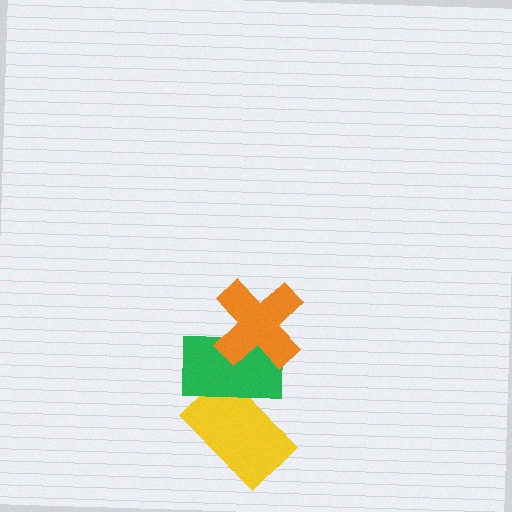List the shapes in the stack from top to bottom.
From top to bottom: the orange cross, the green rectangle, the yellow rectangle.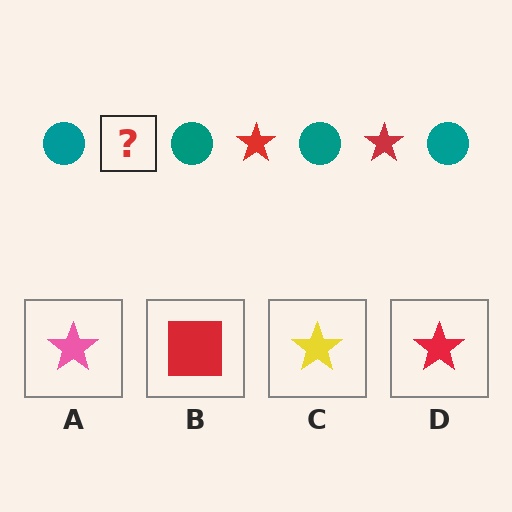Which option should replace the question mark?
Option D.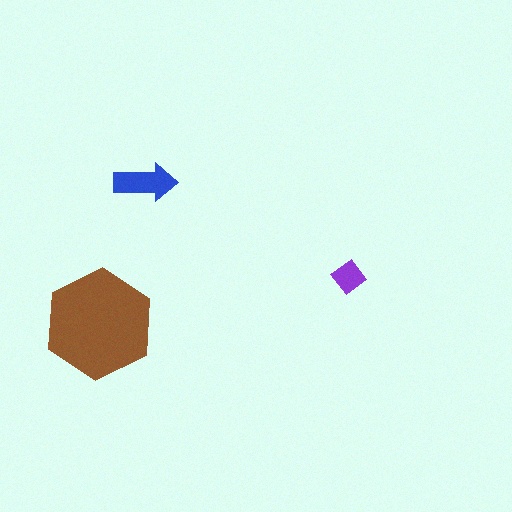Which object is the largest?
The brown hexagon.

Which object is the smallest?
The purple diamond.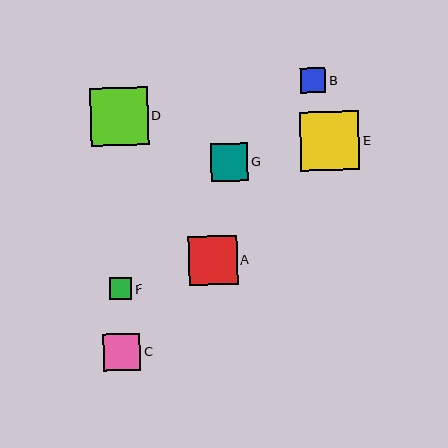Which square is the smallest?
Square F is the smallest with a size of approximately 22 pixels.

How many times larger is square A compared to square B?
Square A is approximately 2.0 times the size of square B.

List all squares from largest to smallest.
From largest to smallest: E, D, A, G, C, B, F.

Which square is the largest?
Square E is the largest with a size of approximately 59 pixels.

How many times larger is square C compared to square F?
Square C is approximately 1.7 times the size of square F.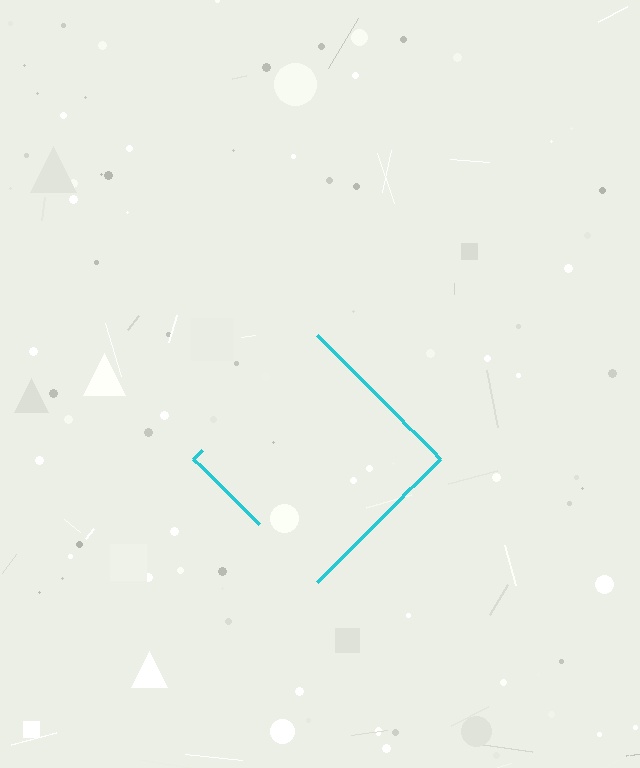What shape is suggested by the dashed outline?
The dashed outline suggests a diamond.